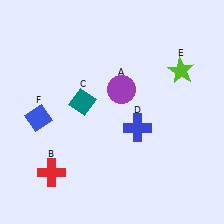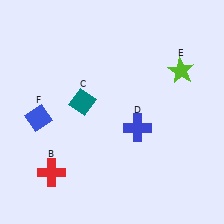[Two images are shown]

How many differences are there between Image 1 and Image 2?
There is 1 difference between the two images.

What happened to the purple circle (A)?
The purple circle (A) was removed in Image 2. It was in the top-right area of Image 1.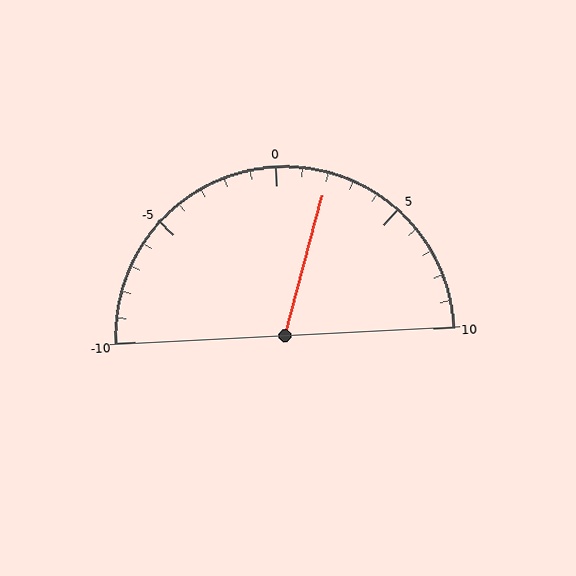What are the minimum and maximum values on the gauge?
The gauge ranges from -10 to 10.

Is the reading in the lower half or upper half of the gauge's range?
The reading is in the upper half of the range (-10 to 10).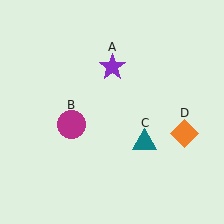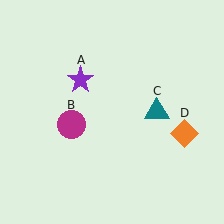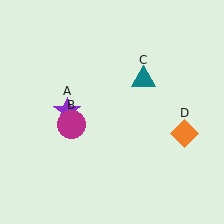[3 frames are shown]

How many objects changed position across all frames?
2 objects changed position: purple star (object A), teal triangle (object C).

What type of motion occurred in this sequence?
The purple star (object A), teal triangle (object C) rotated counterclockwise around the center of the scene.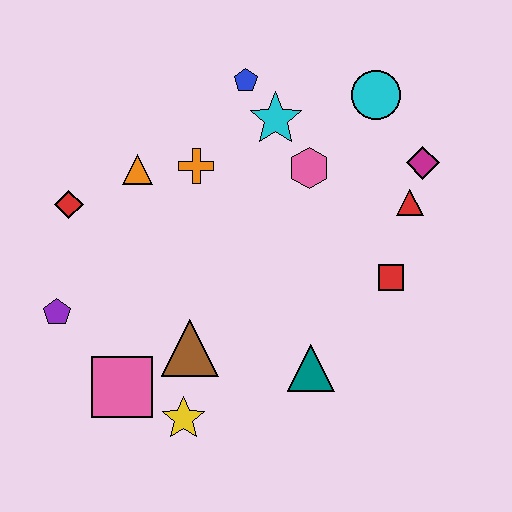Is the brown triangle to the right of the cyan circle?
No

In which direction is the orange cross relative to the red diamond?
The orange cross is to the right of the red diamond.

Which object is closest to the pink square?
The yellow star is closest to the pink square.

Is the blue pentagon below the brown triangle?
No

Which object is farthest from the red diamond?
The magenta diamond is farthest from the red diamond.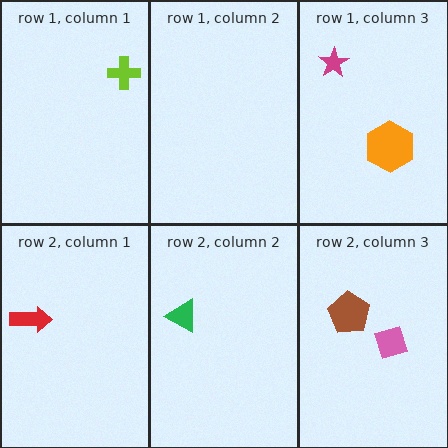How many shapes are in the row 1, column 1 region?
1.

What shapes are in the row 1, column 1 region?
The lime cross.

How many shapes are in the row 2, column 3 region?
2.